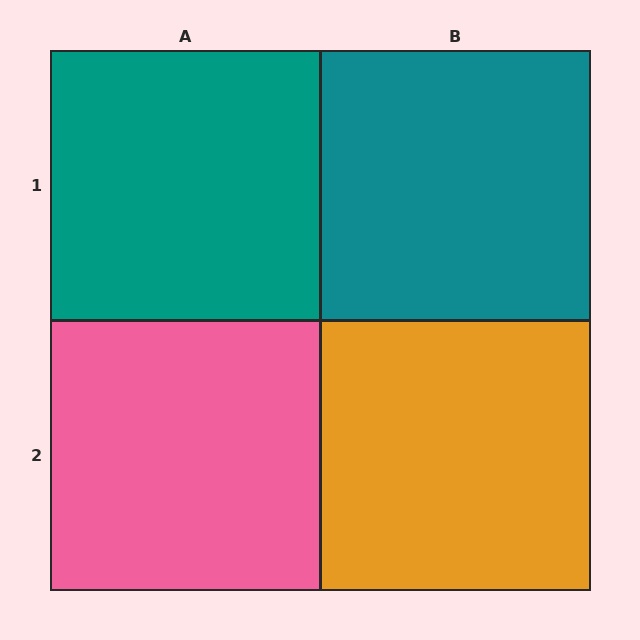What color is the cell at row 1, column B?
Teal.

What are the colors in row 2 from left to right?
Pink, orange.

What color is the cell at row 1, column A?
Teal.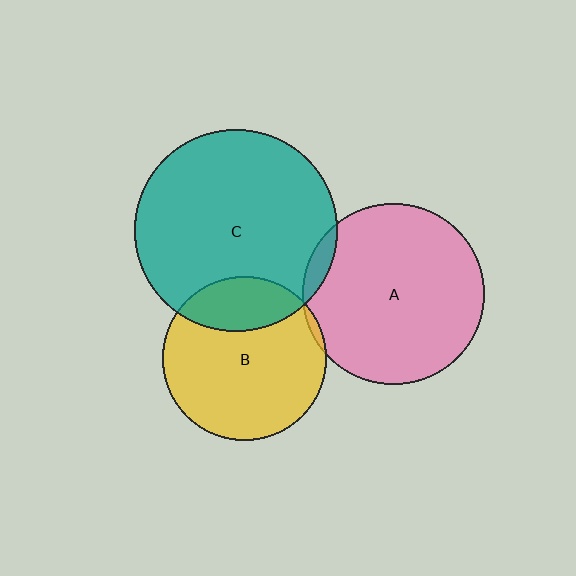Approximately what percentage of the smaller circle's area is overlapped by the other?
Approximately 5%.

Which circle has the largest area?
Circle C (teal).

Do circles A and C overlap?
Yes.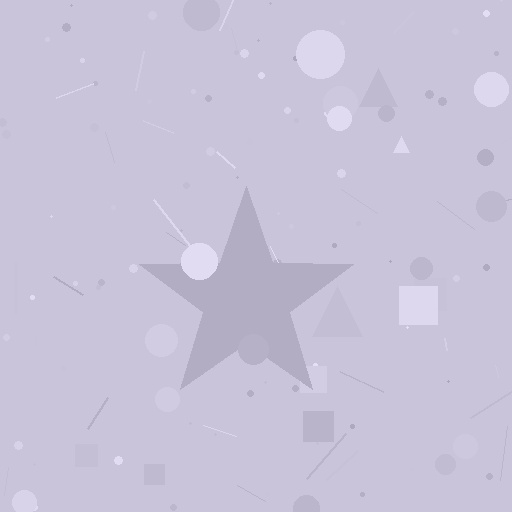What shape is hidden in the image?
A star is hidden in the image.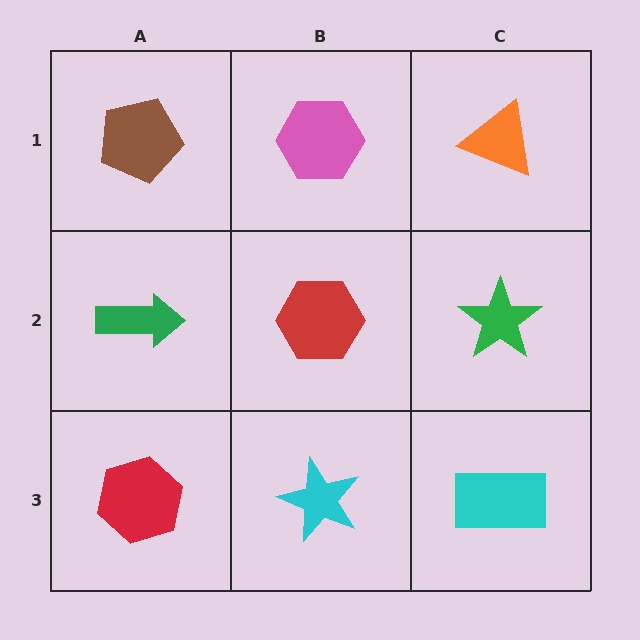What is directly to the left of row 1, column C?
A pink hexagon.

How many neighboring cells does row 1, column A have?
2.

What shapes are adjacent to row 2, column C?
An orange triangle (row 1, column C), a cyan rectangle (row 3, column C), a red hexagon (row 2, column B).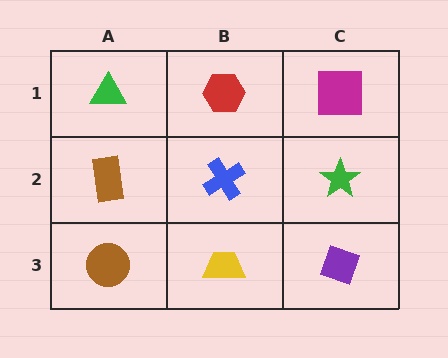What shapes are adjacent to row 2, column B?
A red hexagon (row 1, column B), a yellow trapezoid (row 3, column B), a brown rectangle (row 2, column A), a green star (row 2, column C).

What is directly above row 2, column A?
A green triangle.